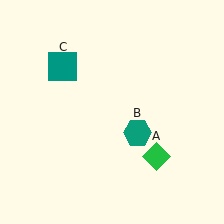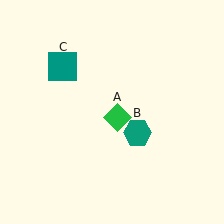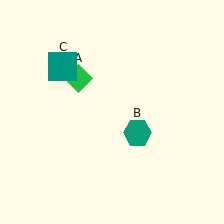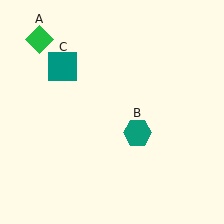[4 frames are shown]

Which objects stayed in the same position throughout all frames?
Teal hexagon (object B) and teal square (object C) remained stationary.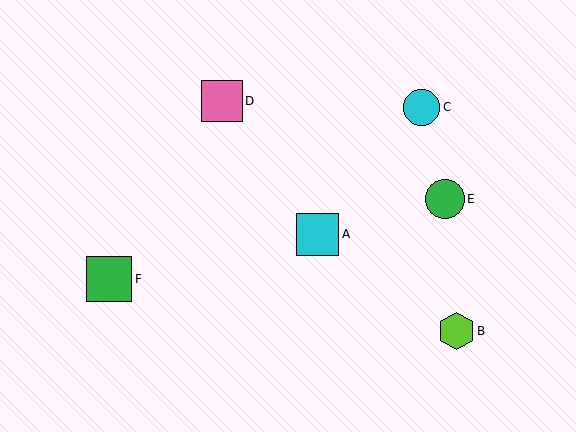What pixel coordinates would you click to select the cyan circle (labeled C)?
Click at (422, 107) to select the cyan circle C.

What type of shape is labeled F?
Shape F is a green square.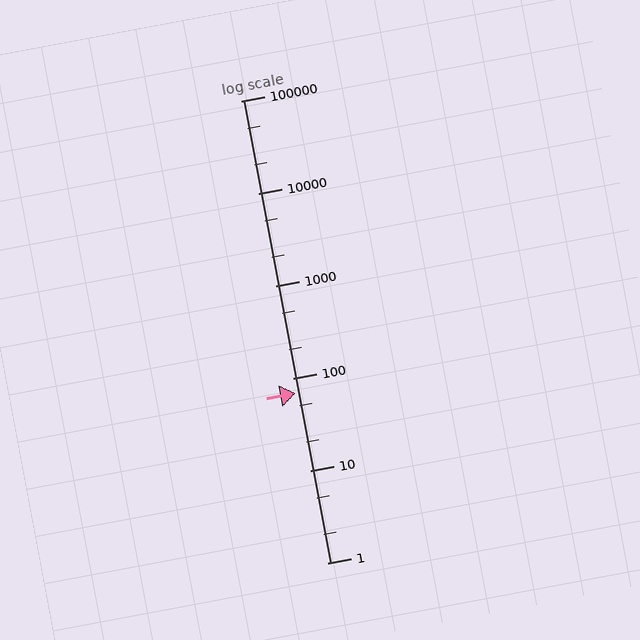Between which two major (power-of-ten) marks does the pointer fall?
The pointer is between 10 and 100.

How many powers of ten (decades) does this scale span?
The scale spans 5 decades, from 1 to 100000.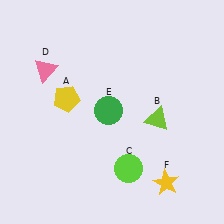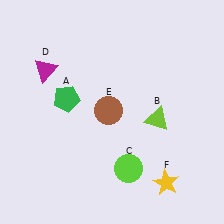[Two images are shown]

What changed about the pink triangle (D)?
In Image 1, D is pink. In Image 2, it changed to magenta.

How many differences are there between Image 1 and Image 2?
There are 3 differences between the two images.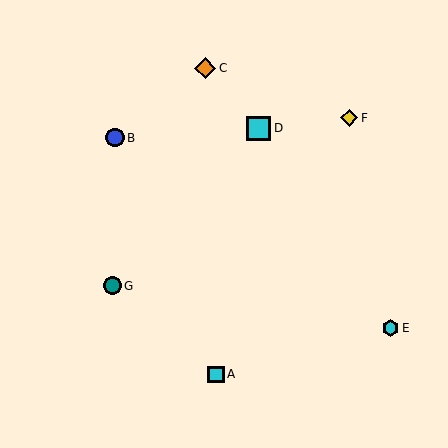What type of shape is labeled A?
Shape A is a cyan square.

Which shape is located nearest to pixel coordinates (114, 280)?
The teal circle (labeled G) at (112, 286) is nearest to that location.